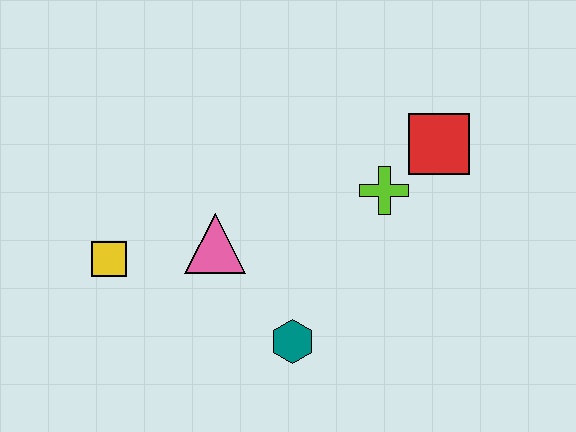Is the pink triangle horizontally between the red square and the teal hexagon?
No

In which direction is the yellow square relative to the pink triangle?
The yellow square is to the left of the pink triangle.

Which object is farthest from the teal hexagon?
The red square is farthest from the teal hexagon.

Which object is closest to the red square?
The lime cross is closest to the red square.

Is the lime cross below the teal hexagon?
No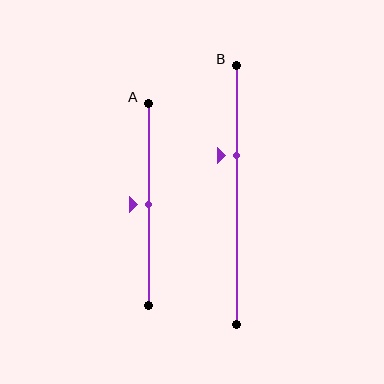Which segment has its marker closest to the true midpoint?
Segment A has its marker closest to the true midpoint.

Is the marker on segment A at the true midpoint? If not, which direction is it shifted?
Yes, the marker on segment A is at the true midpoint.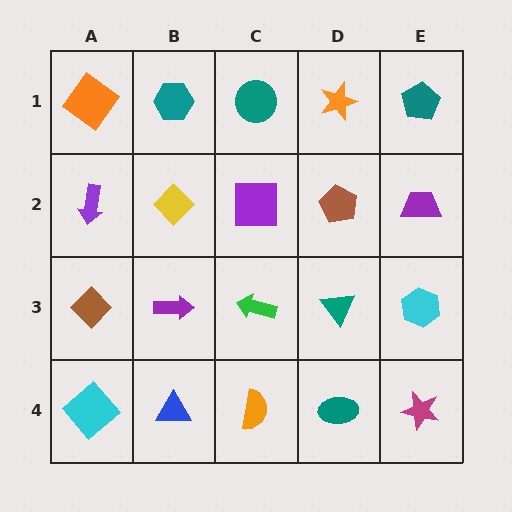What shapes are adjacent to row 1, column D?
A brown pentagon (row 2, column D), a teal circle (row 1, column C), a teal pentagon (row 1, column E).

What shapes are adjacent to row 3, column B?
A yellow diamond (row 2, column B), a blue triangle (row 4, column B), a brown diamond (row 3, column A), a green arrow (row 3, column C).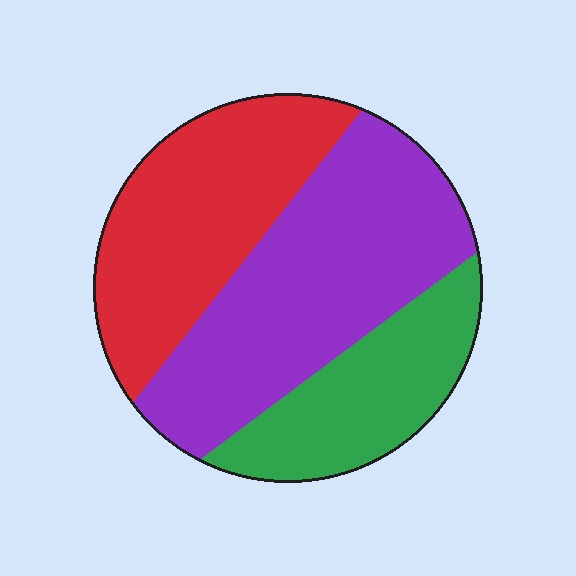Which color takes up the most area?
Purple, at roughly 45%.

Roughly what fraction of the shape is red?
Red covers 33% of the shape.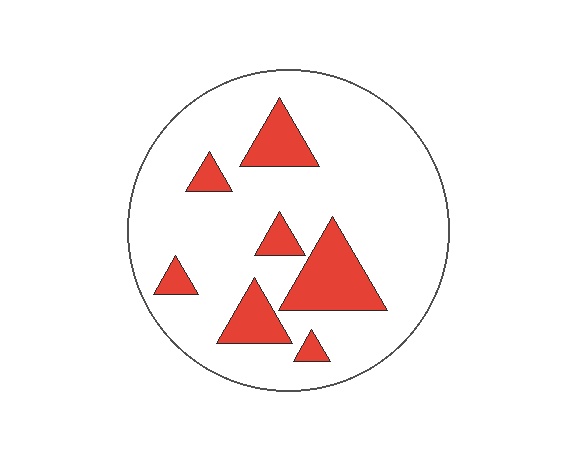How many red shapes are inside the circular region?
7.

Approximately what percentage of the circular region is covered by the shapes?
Approximately 20%.